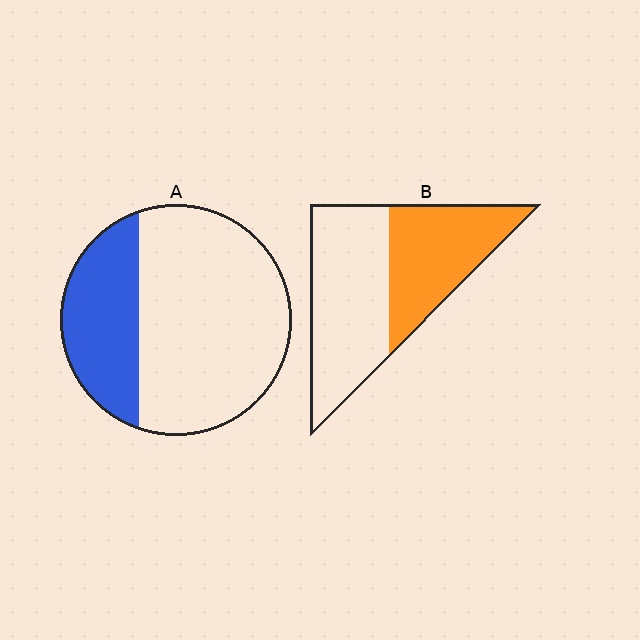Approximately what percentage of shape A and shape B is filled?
A is approximately 30% and B is approximately 45%.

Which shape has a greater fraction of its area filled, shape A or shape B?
Shape B.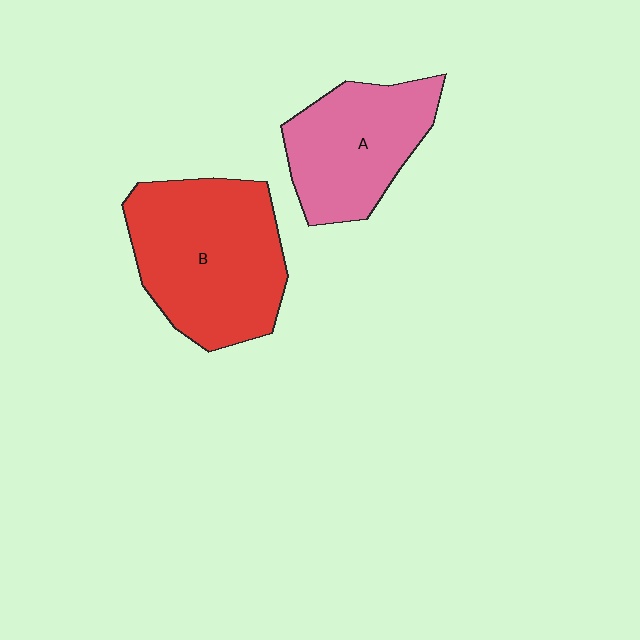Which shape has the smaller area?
Shape A (pink).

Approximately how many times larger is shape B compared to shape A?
Approximately 1.4 times.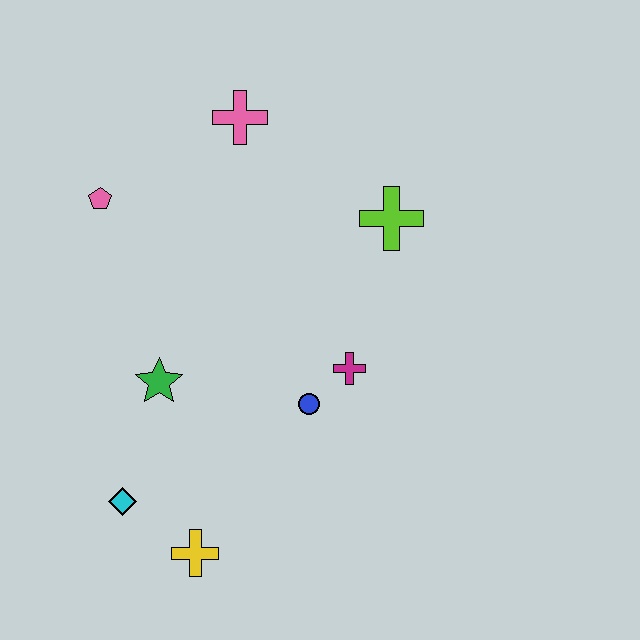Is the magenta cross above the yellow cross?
Yes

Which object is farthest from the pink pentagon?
The yellow cross is farthest from the pink pentagon.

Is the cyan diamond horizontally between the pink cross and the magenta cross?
No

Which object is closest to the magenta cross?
The blue circle is closest to the magenta cross.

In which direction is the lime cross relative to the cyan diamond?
The lime cross is above the cyan diamond.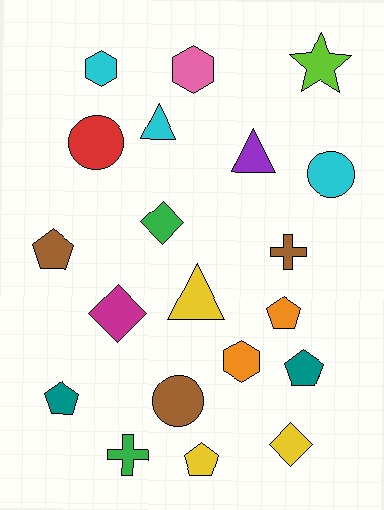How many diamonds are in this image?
There are 3 diamonds.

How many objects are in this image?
There are 20 objects.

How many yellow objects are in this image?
There are 3 yellow objects.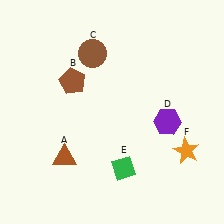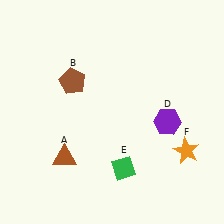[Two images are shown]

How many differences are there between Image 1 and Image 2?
There is 1 difference between the two images.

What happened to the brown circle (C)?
The brown circle (C) was removed in Image 2. It was in the top-left area of Image 1.